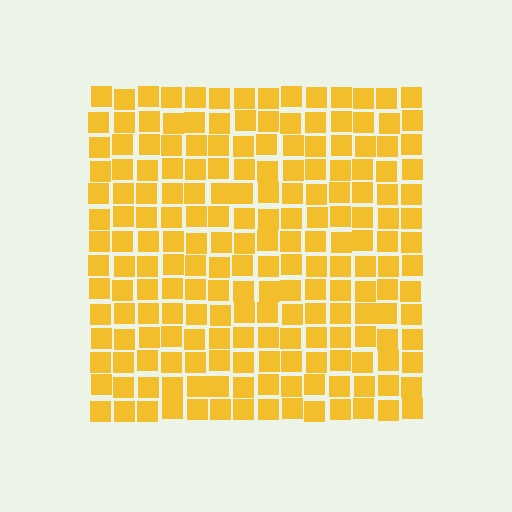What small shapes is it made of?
It is made of small squares.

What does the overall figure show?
The overall figure shows a square.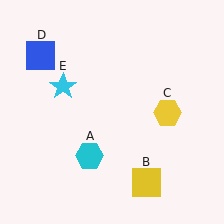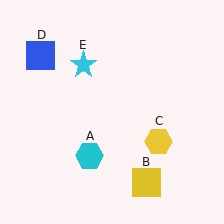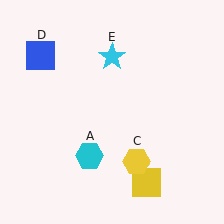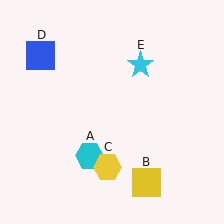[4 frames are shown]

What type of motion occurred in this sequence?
The yellow hexagon (object C), cyan star (object E) rotated clockwise around the center of the scene.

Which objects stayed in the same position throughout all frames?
Cyan hexagon (object A) and yellow square (object B) and blue square (object D) remained stationary.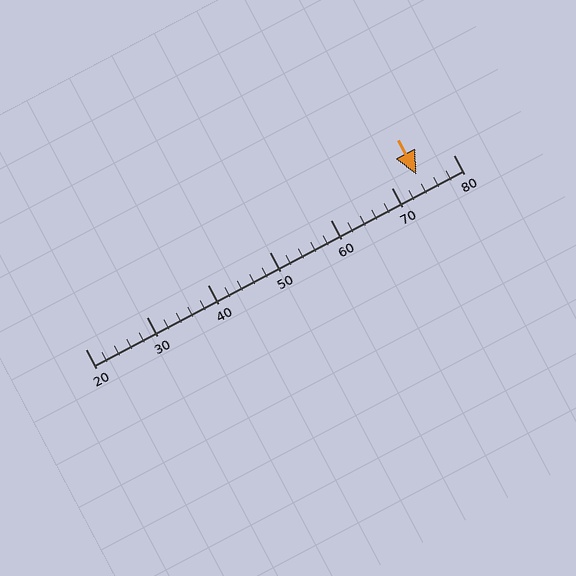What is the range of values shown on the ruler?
The ruler shows values from 20 to 80.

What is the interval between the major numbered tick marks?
The major tick marks are spaced 10 units apart.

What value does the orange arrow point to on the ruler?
The orange arrow points to approximately 74.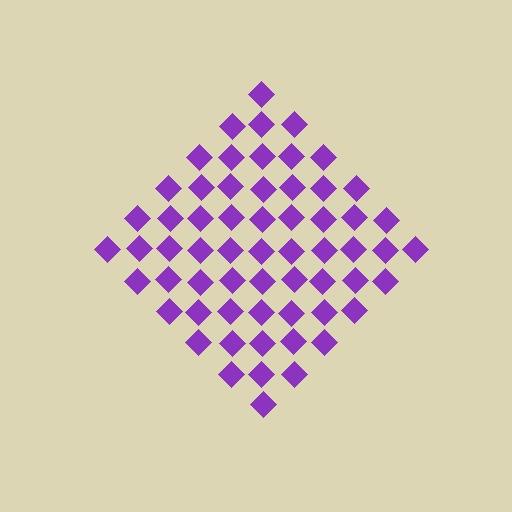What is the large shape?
The large shape is a diamond.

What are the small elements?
The small elements are diamonds.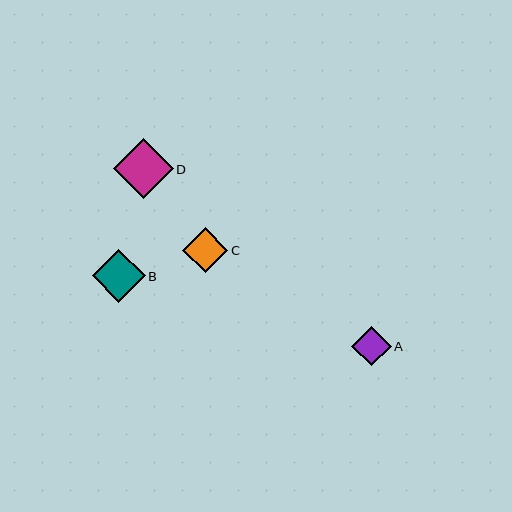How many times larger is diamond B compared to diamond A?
Diamond B is approximately 1.3 times the size of diamond A.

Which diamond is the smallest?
Diamond A is the smallest with a size of approximately 40 pixels.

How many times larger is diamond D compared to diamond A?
Diamond D is approximately 1.5 times the size of diamond A.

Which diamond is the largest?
Diamond D is the largest with a size of approximately 59 pixels.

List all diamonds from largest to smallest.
From largest to smallest: D, B, C, A.